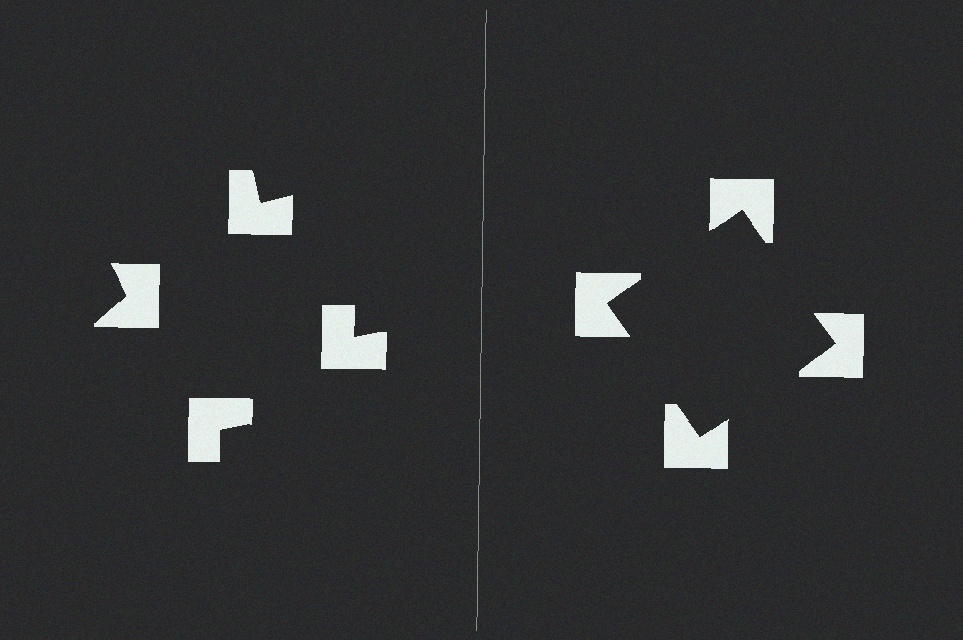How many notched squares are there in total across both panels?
8 — 4 on each side.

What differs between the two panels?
The notched squares are positioned identically on both sides; only the wedge orientations differ. On the right they align to a square; on the left they are misaligned.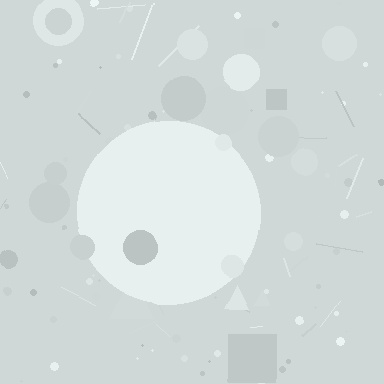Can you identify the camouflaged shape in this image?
The camouflaged shape is a circle.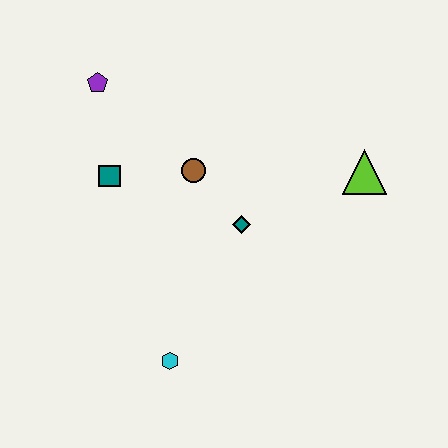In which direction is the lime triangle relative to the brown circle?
The lime triangle is to the right of the brown circle.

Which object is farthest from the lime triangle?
The purple pentagon is farthest from the lime triangle.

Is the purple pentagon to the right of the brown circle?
No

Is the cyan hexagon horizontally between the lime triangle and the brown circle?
No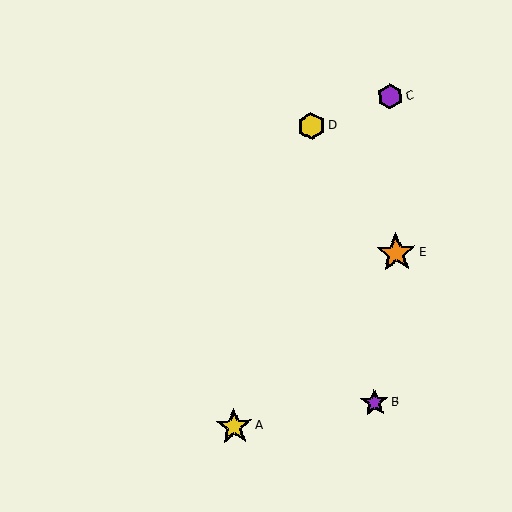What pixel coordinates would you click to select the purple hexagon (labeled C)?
Click at (390, 97) to select the purple hexagon C.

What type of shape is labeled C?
Shape C is a purple hexagon.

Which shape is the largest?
The orange star (labeled E) is the largest.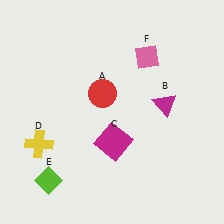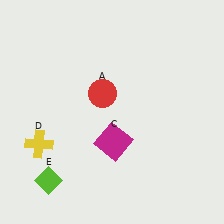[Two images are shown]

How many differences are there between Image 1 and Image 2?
There are 2 differences between the two images.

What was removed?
The pink diamond (F), the magenta triangle (B) were removed in Image 2.